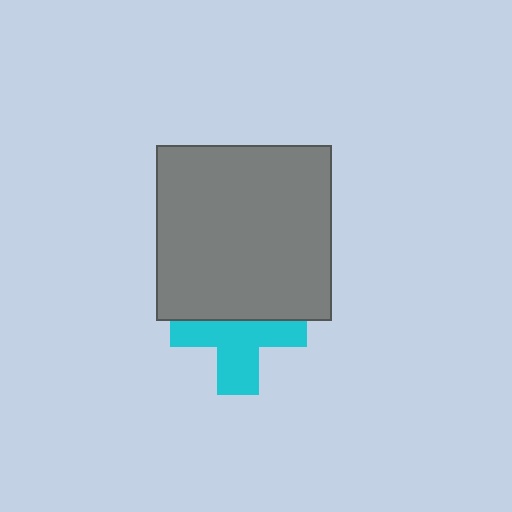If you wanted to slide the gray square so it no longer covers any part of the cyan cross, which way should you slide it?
Slide it up — that is the most direct way to separate the two shapes.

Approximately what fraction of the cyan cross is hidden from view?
Roughly 43% of the cyan cross is hidden behind the gray square.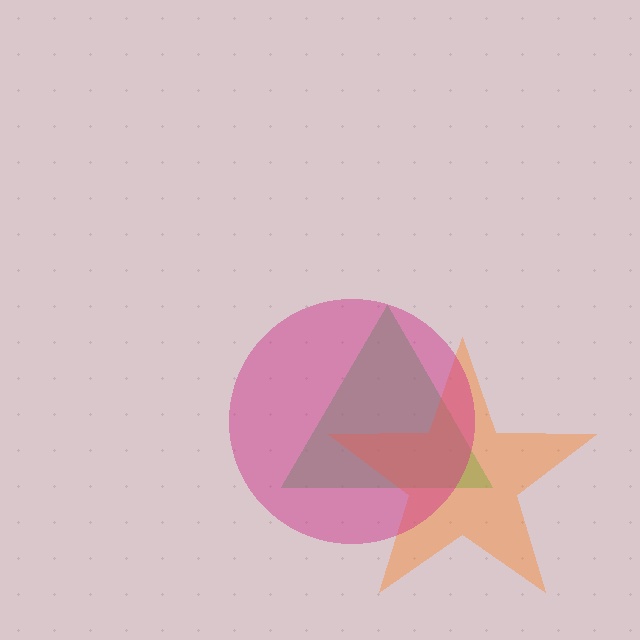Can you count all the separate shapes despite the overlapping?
Yes, there are 3 separate shapes.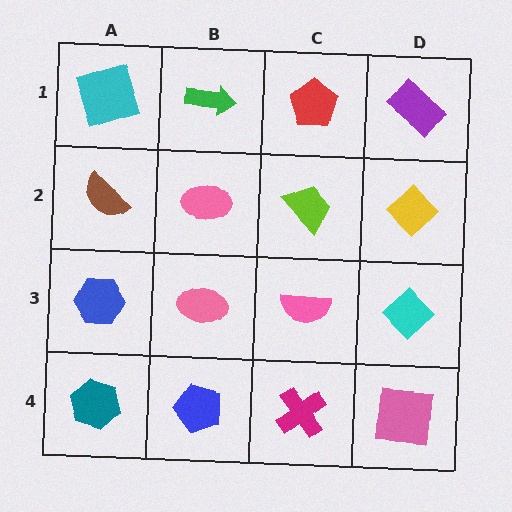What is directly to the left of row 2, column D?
A lime trapezoid.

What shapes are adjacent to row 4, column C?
A pink semicircle (row 3, column C), a blue pentagon (row 4, column B), a pink square (row 4, column D).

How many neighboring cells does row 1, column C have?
3.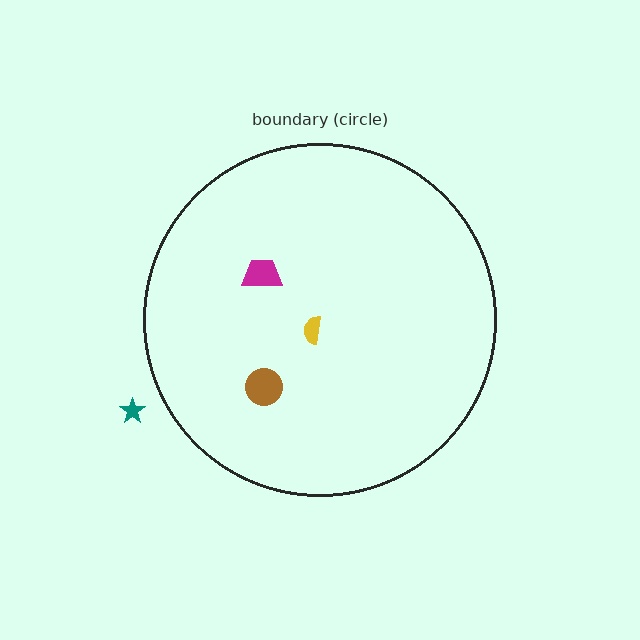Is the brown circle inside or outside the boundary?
Inside.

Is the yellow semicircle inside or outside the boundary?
Inside.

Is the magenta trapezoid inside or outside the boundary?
Inside.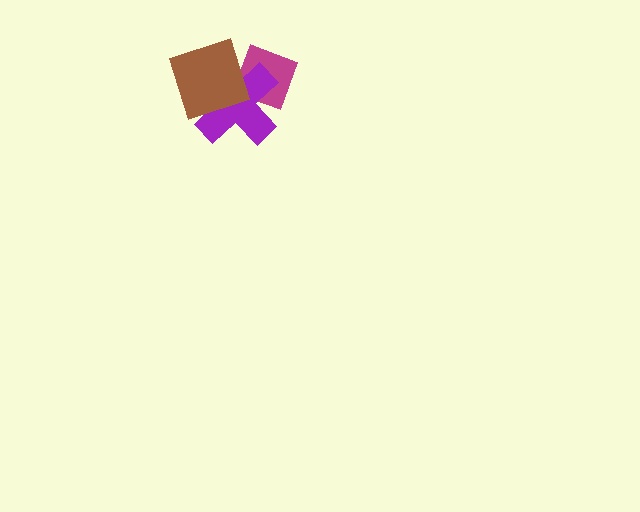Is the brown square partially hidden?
No, no other shape covers it.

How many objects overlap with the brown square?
1 object overlaps with the brown square.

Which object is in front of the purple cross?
The brown square is in front of the purple cross.